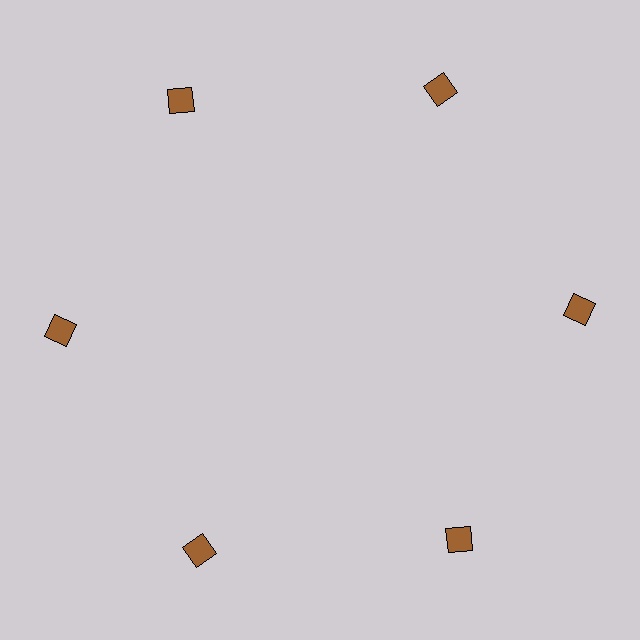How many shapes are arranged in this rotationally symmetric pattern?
There are 6 shapes, arranged in 6 groups of 1.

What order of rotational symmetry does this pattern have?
This pattern has 6-fold rotational symmetry.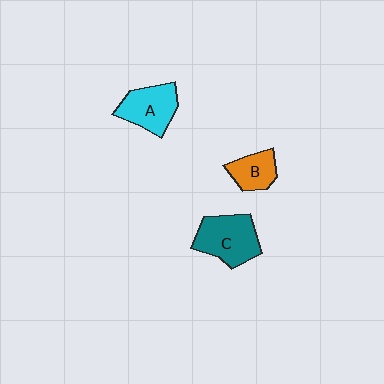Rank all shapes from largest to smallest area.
From largest to smallest: C (teal), A (cyan), B (orange).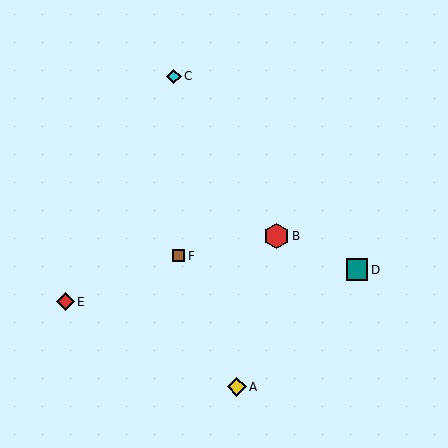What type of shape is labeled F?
Shape F is a brown square.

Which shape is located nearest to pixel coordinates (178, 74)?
The cyan diamond (labeled C) at (174, 76) is nearest to that location.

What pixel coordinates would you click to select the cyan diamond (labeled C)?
Click at (174, 76) to select the cyan diamond C.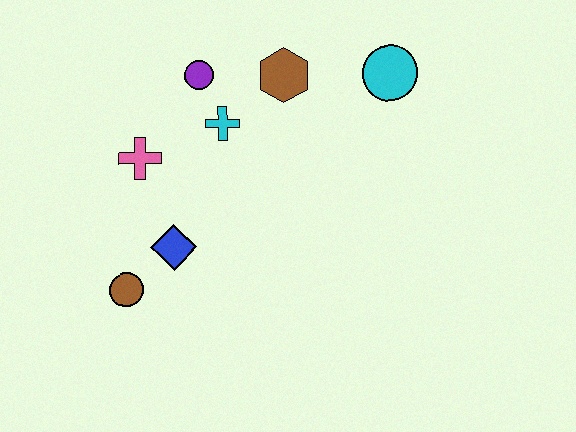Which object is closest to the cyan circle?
The brown hexagon is closest to the cyan circle.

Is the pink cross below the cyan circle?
Yes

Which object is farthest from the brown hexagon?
The brown circle is farthest from the brown hexagon.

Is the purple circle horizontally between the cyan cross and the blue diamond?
Yes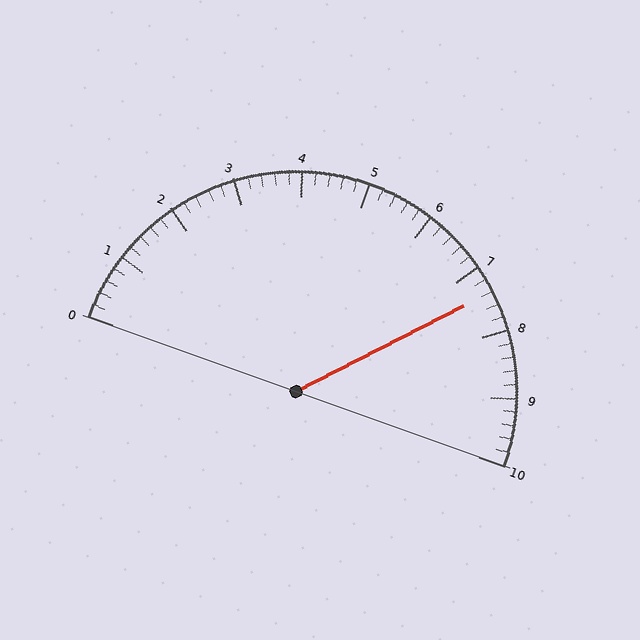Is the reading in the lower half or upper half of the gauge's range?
The reading is in the upper half of the range (0 to 10).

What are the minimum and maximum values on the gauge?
The gauge ranges from 0 to 10.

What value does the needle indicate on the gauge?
The needle indicates approximately 7.4.